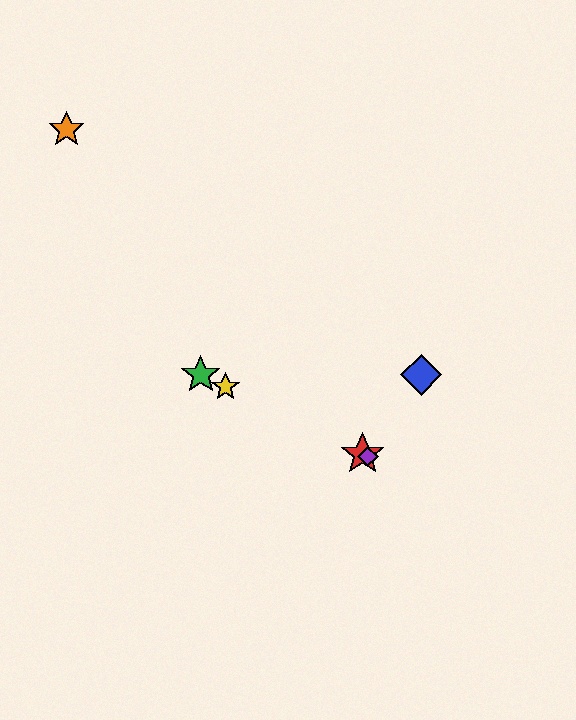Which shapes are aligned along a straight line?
The red star, the green star, the yellow star, the purple diamond are aligned along a straight line.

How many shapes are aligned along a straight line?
4 shapes (the red star, the green star, the yellow star, the purple diamond) are aligned along a straight line.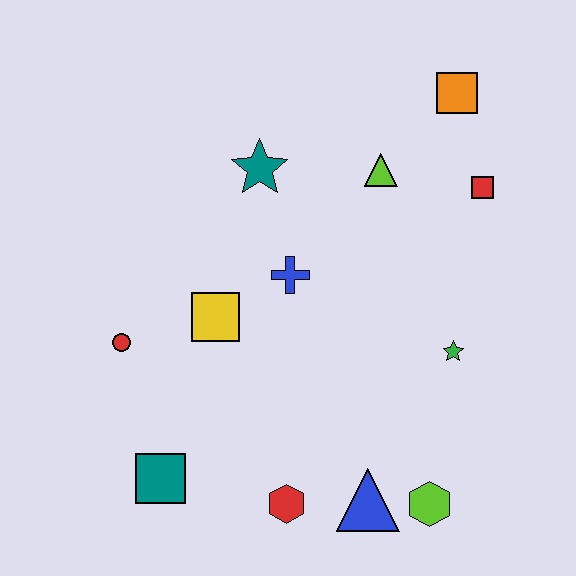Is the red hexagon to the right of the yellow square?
Yes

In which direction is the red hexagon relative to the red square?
The red hexagon is below the red square.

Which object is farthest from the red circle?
The orange square is farthest from the red circle.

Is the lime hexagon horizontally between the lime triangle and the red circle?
No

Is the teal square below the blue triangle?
No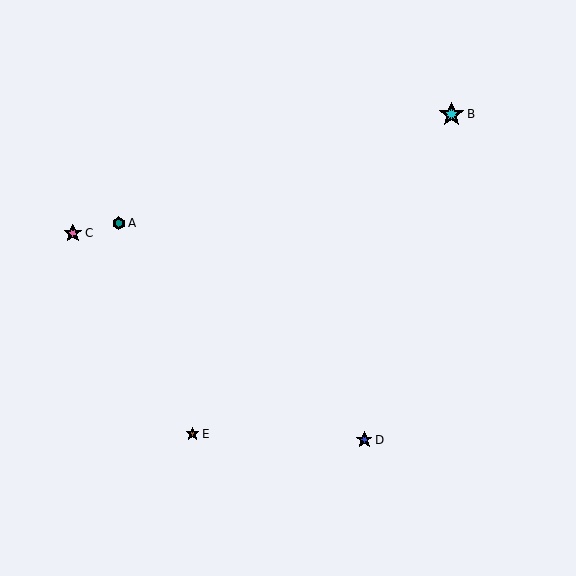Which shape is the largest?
The cyan star (labeled B) is the largest.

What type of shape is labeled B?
Shape B is a cyan star.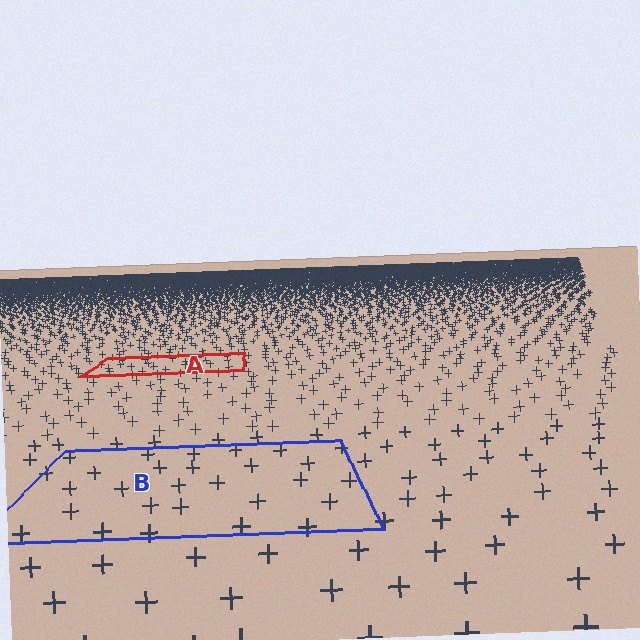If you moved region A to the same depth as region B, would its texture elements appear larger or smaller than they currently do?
They would appear larger. At a closer depth, the same texture elements are projected at a bigger on-screen size.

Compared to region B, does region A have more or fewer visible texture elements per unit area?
Region A has more texture elements per unit area — they are packed more densely because it is farther away.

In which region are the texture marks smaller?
The texture marks are smaller in region A, because it is farther away.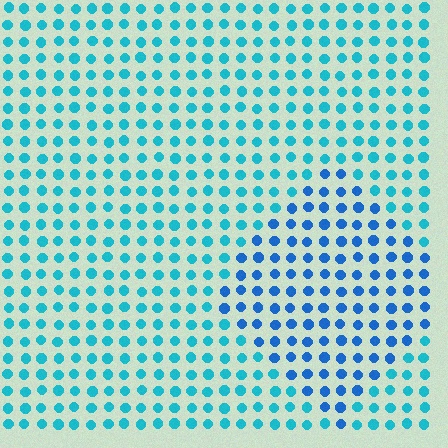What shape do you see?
I see a diamond.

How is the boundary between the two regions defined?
The boundary is defined purely by a slight shift in hue (about 28 degrees). Spacing, size, and orientation are identical on both sides.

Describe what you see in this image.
The image is filled with small cyan elements in a uniform arrangement. A diamond-shaped region is visible where the elements are tinted to a slightly different hue, forming a subtle color boundary.